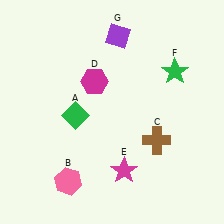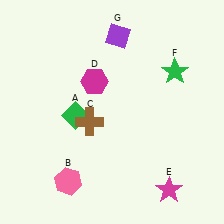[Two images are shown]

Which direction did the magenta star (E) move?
The magenta star (E) moved right.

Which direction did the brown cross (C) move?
The brown cross (C) moved left.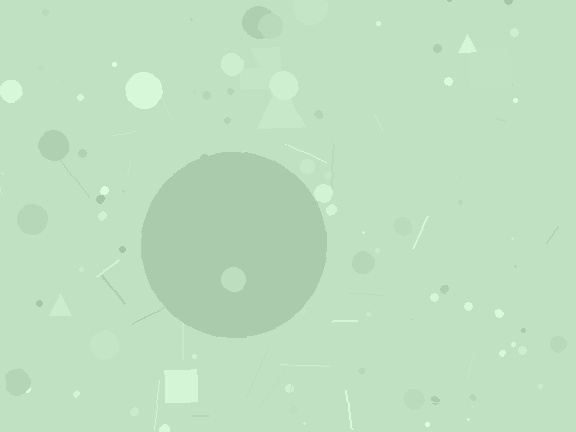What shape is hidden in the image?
A circle is hidden in the image.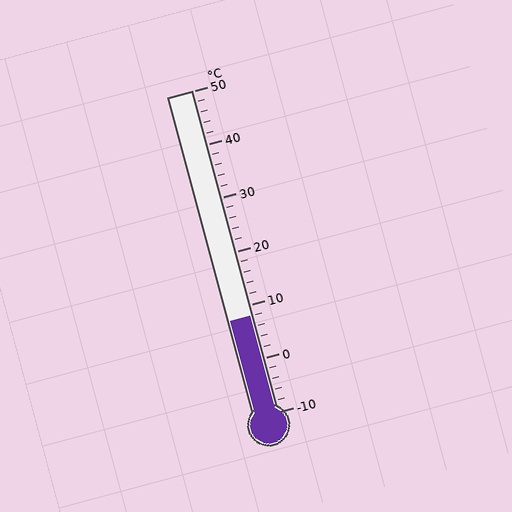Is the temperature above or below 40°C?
The temperature is below 40°C.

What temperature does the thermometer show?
The thermometer shows approximately 8°C.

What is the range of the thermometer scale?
The thermometer scale ranges from -10°C to 50°C.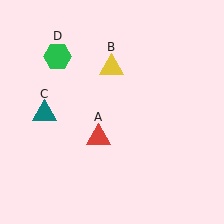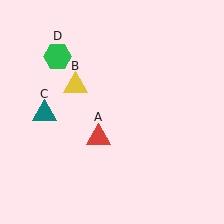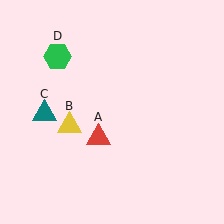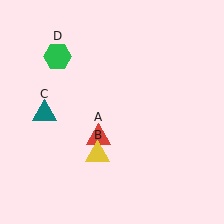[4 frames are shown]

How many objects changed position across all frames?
1 object changed position: yellow triangle (object B).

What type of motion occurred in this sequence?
The yellow triangle (object B) rotated counterclockwise around the center of the scene.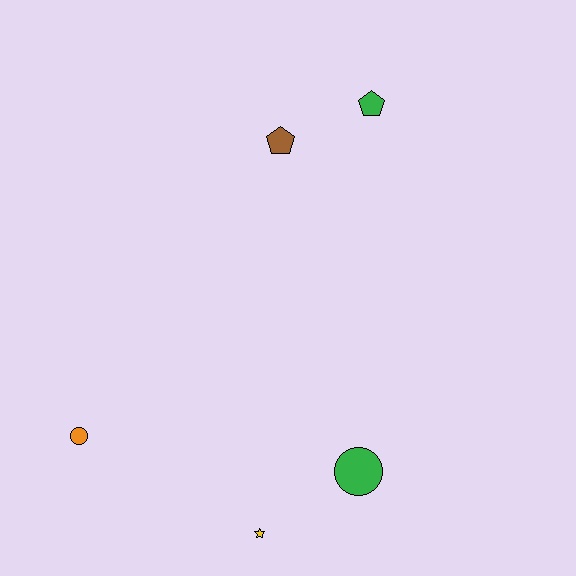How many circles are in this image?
There are 2 circles.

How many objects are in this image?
There are 5 objects.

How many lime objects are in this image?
There are no lime objects.